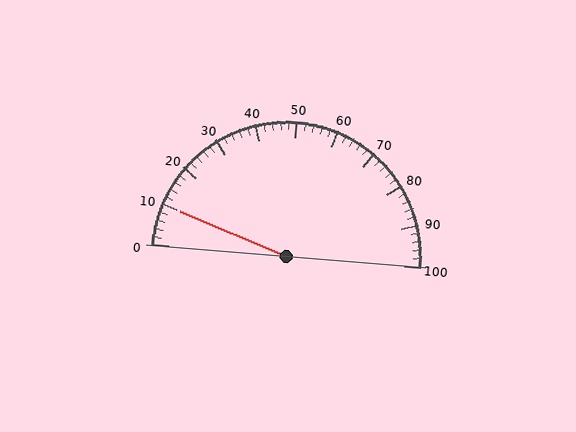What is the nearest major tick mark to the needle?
The nearest major tick mark is 10.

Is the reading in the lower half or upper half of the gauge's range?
The reading is in the lower half of the range (0 to 100).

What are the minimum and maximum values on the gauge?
The gauge ranges from 0 to 100.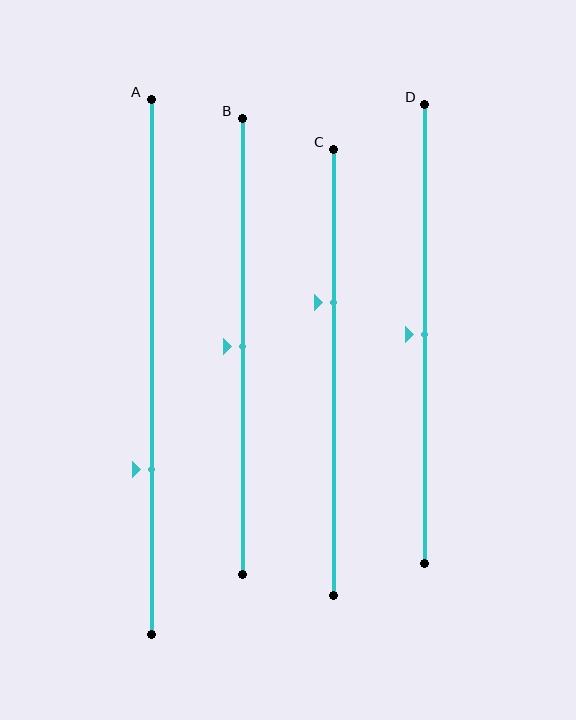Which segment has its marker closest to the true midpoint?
Segment B has its marker closest to the true midpoint.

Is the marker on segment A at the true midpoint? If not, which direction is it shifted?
No, the marker on segment A is shifted downward by about 19% of the segment length.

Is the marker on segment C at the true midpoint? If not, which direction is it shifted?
No, the marker on segment C is shifted upward by about 16% of the segment length.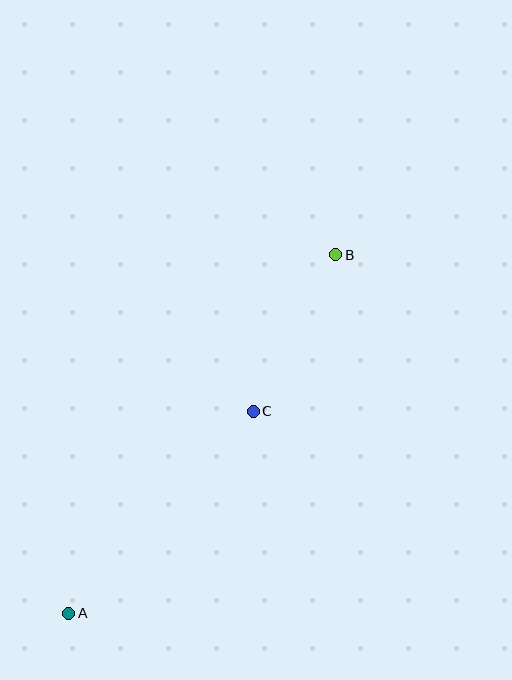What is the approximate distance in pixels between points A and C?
The distance between A and C is approximately 274 pixels.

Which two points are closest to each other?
Points B and C are closest to each other.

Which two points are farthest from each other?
Points A and B are farthest from each other.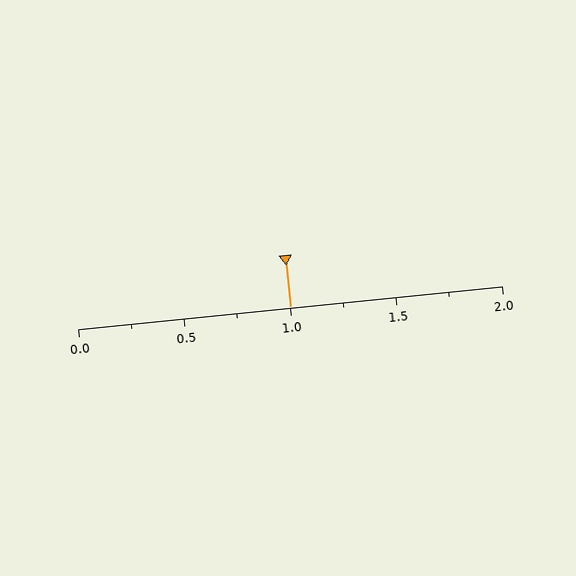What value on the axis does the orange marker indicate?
The marker indicates approximately 1.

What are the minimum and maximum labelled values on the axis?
The axis runs from 0.0 to 2.0.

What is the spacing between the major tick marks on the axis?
The major ticks are spaced 0.5 apart.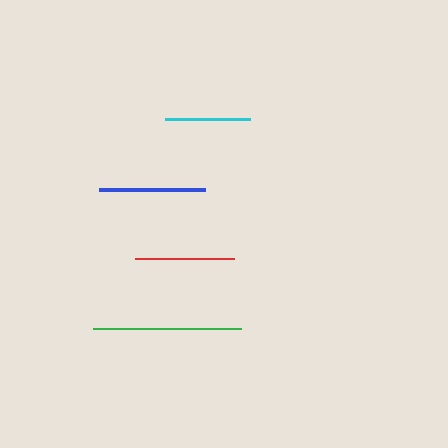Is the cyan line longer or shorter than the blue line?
The blue line is longer than the cyan line.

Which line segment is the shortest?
The cyan line is the shortest at approximately 85 pixels.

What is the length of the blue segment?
The blue segment is approximately 105 pixels long.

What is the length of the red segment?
The red segment is approximately 99 pixels long.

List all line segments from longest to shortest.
From longest to shortest: green, blue, red, cyan.